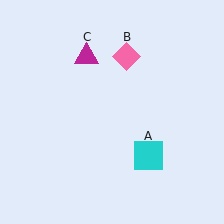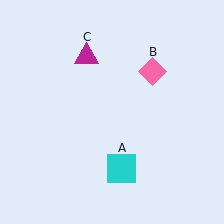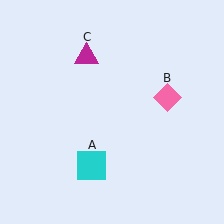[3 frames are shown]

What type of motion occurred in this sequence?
The cyan square (object A), pink diamond (object B) rotated clockwise around the center of the scene.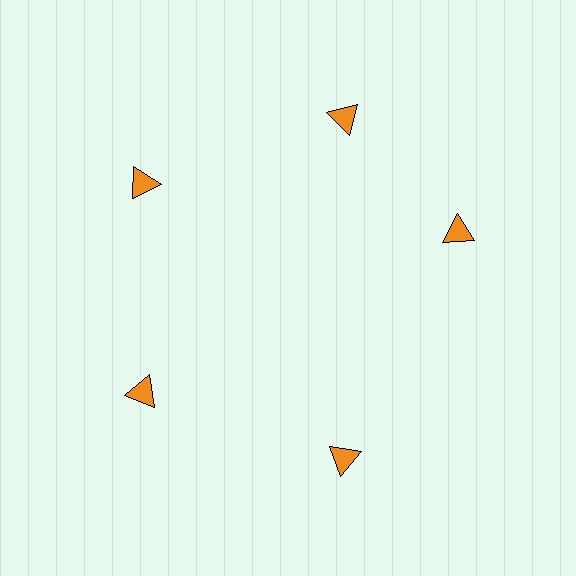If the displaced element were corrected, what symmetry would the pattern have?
It would have 5-fold rotational symmetry — the pattern would map onto itself every 72 degrees.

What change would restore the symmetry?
The symmetry would be restored by rotating it back into even spacing with its neighbors so that all 5 triangles sit at equal angles and equal distance from the center.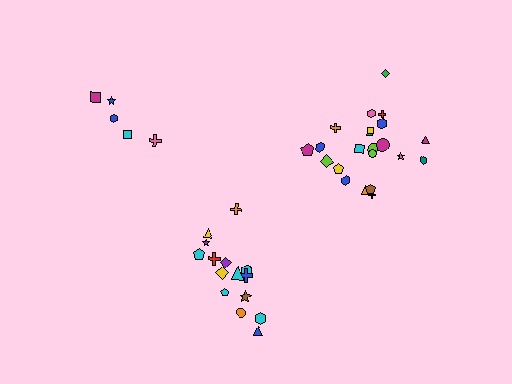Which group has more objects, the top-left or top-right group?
The top-right group.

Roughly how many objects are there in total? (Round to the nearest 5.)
Roughly 40 objects in total.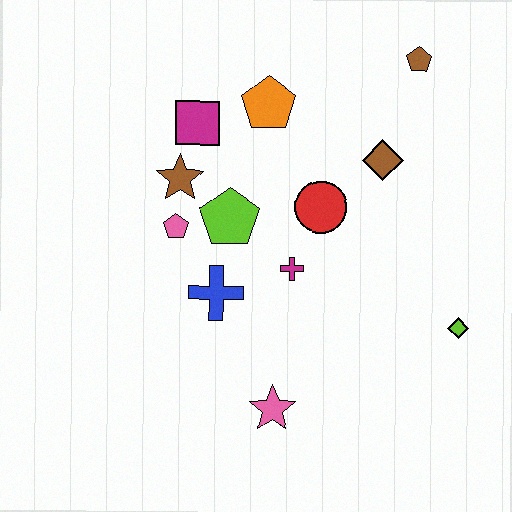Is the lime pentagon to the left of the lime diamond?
Yes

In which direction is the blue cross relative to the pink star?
The blue cross is above the pink star.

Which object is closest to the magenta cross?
The red circle is closest to the magenta cross.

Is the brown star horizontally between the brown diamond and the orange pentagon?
No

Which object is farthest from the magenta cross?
The brown pentagon is farthest from the magenta cross.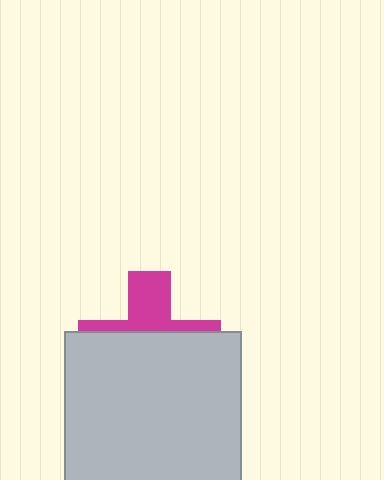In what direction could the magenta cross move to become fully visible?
The magenta cross could move up. That would shift it out from behind the light gray square entirely.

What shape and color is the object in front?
The object in front is a light gray square.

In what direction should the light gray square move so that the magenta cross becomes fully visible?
The light gray square should move down. That is the shortest direction to clear the overlap and leave the magenta cross fully visible.